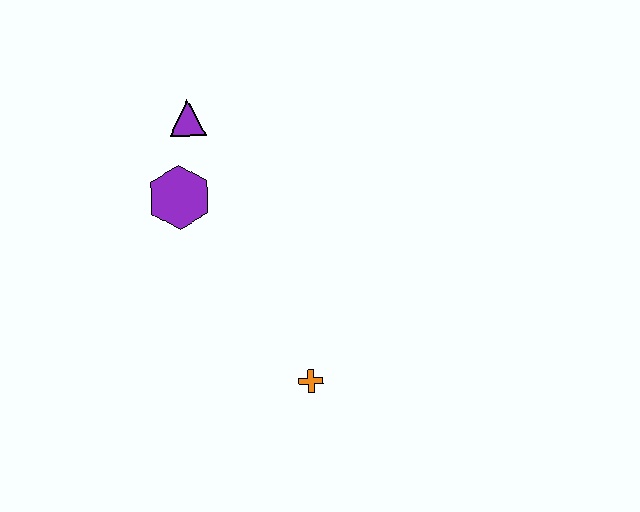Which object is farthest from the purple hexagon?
The orange cross is farthest from the purple hexagon.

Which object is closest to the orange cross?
The purple hexagon is closest to the orange cross.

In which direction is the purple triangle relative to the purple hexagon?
The purple triangle is above the purple hexagon.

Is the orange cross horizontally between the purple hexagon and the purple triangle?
No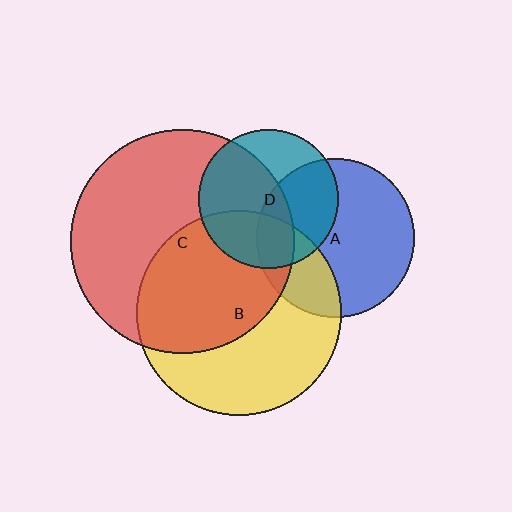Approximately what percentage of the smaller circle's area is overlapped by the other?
Approximately 55%.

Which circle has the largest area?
Circle C (red).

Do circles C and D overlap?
Yes.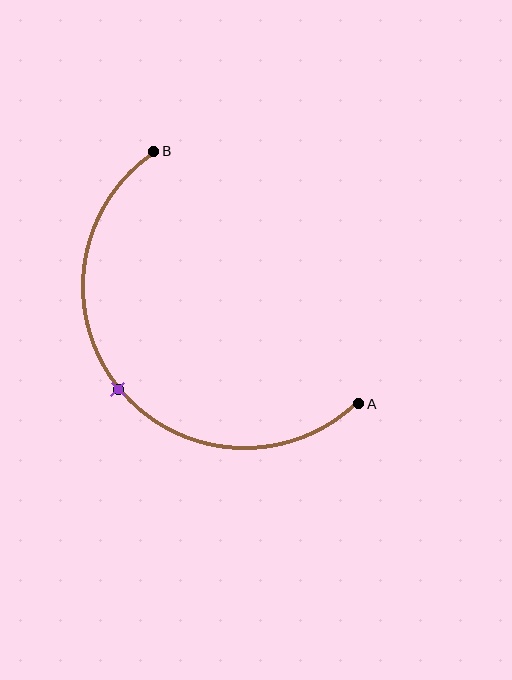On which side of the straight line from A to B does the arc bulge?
The arc bulges below and to the left of the straight line connecting A and B.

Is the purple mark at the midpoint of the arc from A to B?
Yes. The purple mark lies on the arc at equal arc-length from both A and B — it is the arc midpoint.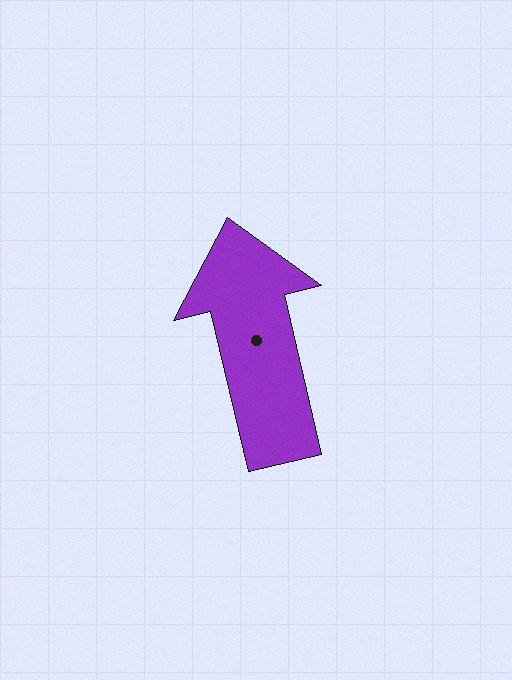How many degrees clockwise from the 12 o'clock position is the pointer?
Approximately 347 degrees.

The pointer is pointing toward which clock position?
Roughly 12 o'clock.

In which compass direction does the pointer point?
North.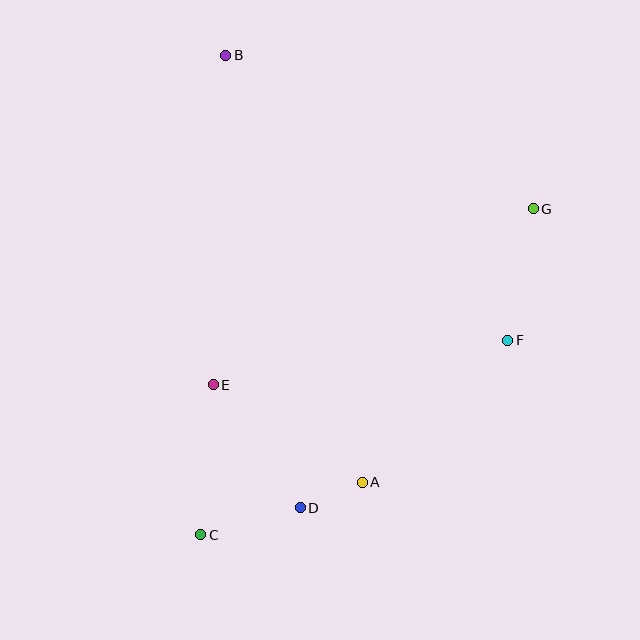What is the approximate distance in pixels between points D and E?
The distance between D and E is approximately 150 pixels.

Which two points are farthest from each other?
Points B and C are farthest from each other.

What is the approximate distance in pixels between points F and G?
The distance between F and G is approximately 134 pixels.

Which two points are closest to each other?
Points A and D are closest to each other.